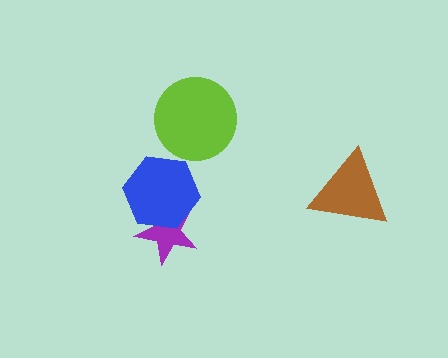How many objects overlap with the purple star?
1 object overlaps with the purple star.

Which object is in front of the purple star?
The blue hexagon is in front of the purple star.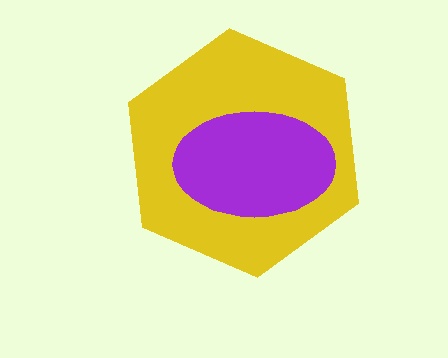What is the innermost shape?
The purple ellipse.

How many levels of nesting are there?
2.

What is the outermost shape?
The yellow hexagon.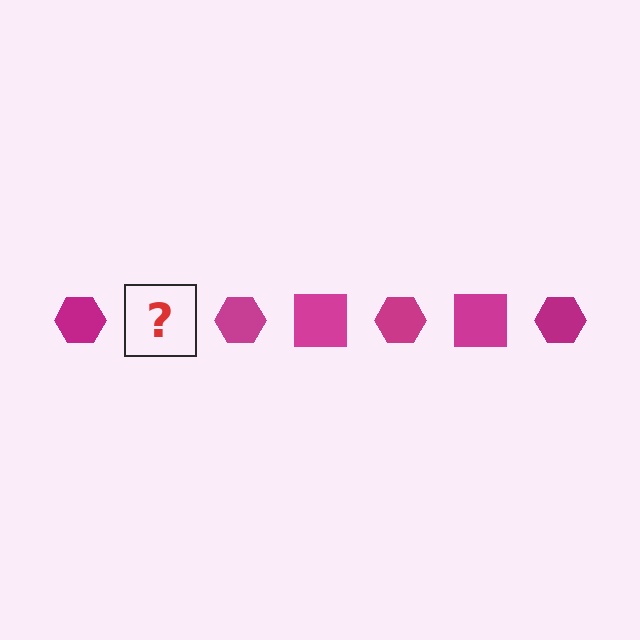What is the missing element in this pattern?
The missing element is a magenta square.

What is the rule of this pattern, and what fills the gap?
The rule is that the pattern cycles through hexagon, square shapes in magenta. The gap should be filled with a magenta square.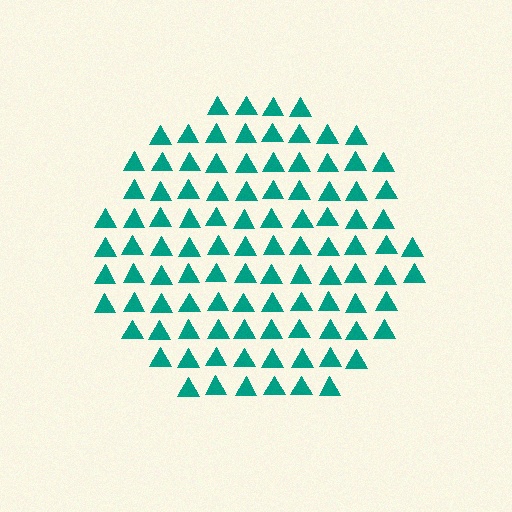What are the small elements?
The small elements are triangles.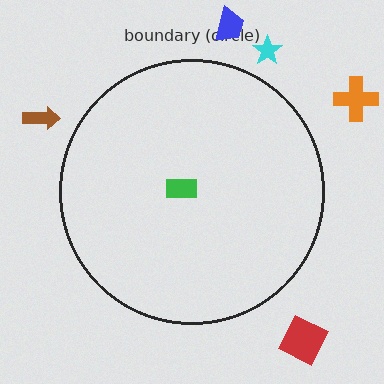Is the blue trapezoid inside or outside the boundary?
Outside.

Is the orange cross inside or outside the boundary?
Outside.